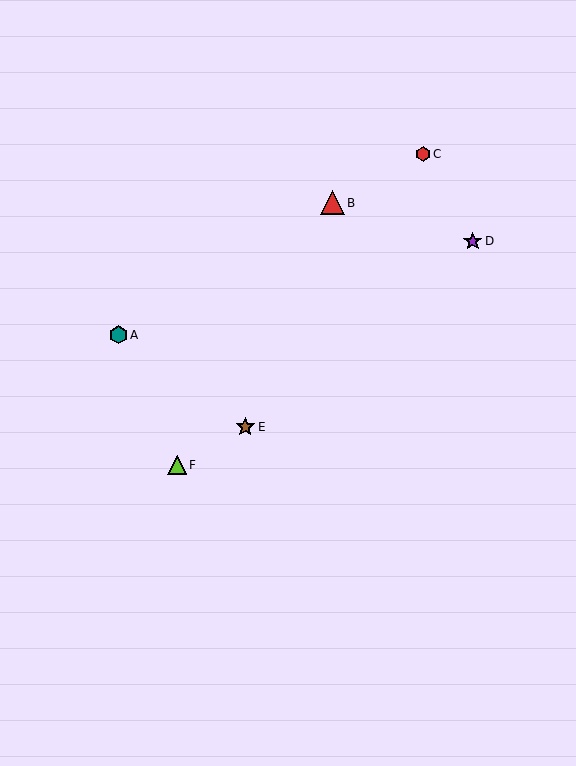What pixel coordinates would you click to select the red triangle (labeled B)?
Click at (332, 203) to select the red triangle B.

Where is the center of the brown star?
The center of the brown star is at (245, 427).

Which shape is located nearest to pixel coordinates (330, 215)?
The red triangle (labeled B) at (332, 203) is nearest to that location.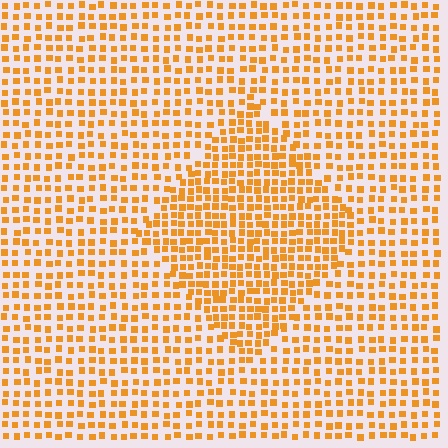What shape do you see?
I see a diamond.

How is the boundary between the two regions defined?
The boundary is defined by a change in element density (approximately 1.6x ratio). All elements are the same color, size, and shape.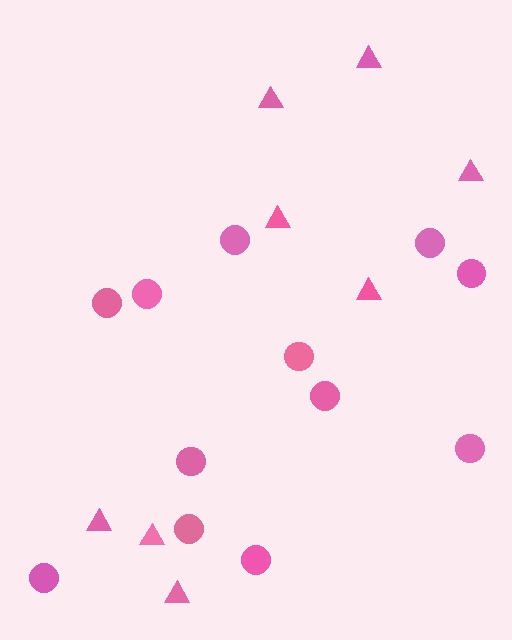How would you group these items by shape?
There are 2 groups: one group of circles (12) and one group of triangles (8).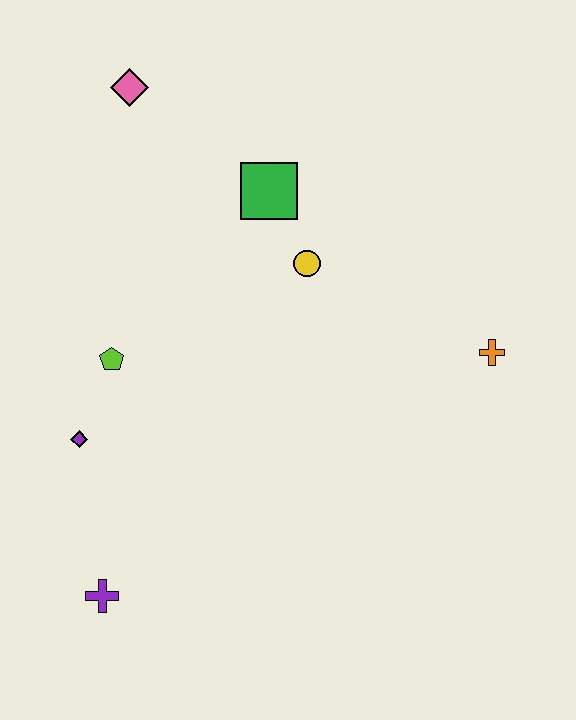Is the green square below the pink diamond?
Yes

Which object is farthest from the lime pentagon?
The orange cross is farthest from the lime pentagon.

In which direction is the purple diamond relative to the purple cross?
The purple diamond is above the purple cross.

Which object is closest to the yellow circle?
The green square is closest to the yellow circle.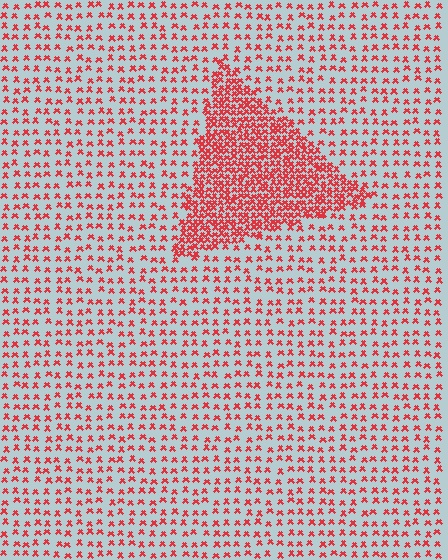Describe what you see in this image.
The image contains small red elements arranged at two different densities. A triangle-shaped region is visible where the elements are more densely packed than the surrounding area.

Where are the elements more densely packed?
The elements are more densely packed inside the triangle boundary.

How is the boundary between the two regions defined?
The boundary is defined by a change in element density (approximately 2.7x ratio). All elements are the same color, size, and shape.